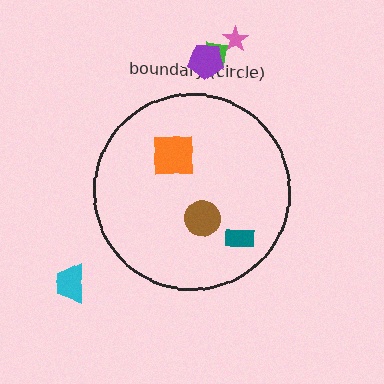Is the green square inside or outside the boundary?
Outside.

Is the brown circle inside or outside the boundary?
Inside.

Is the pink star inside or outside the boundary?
Outside.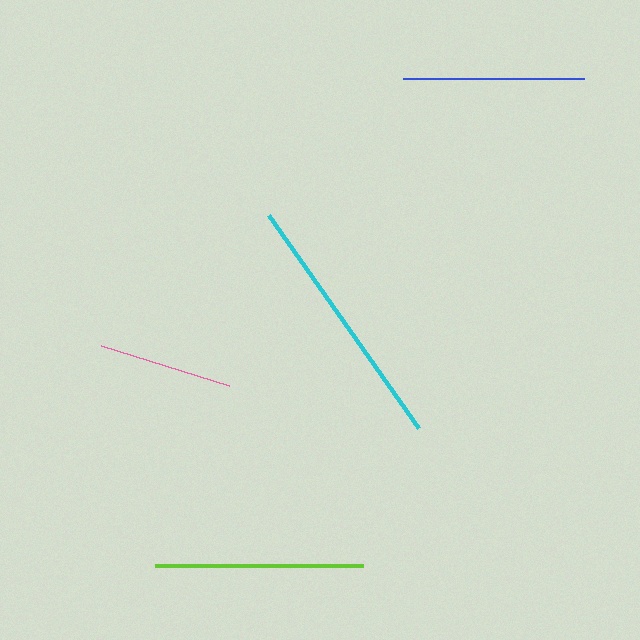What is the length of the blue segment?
The blue segment is approximately 181 pixels long.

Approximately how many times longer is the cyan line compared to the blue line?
The cyan line is approximately 1.4 times the length of the blue line.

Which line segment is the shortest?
The pink line is the shortest at approximately 135 pixels.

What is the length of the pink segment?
The pink segment is approximately 135 pixels long.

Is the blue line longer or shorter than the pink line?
The blue line is longer than the pink line.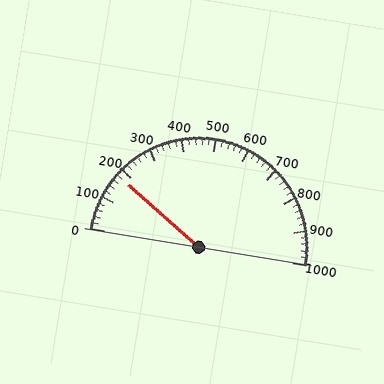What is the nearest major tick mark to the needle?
The nearest major tick mark is 200.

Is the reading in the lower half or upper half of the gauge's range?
The reading is in the lower half of the range (0 to 1000).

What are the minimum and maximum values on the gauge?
The gauge ranges from 0 to 1000.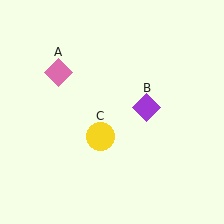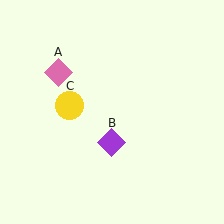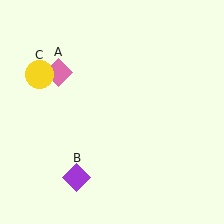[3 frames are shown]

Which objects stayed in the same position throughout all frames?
Pink diamond (object A) remained stationary.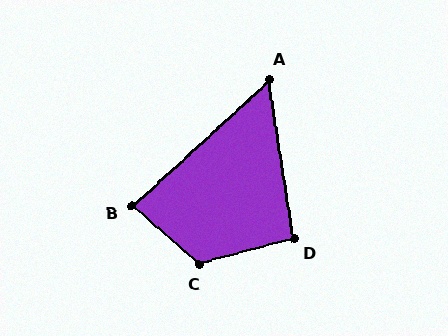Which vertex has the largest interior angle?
C, at approximately 124 degrees.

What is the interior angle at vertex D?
Approximately 96 degrees (obtuse).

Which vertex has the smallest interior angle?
A, at approximately 56 degrees.